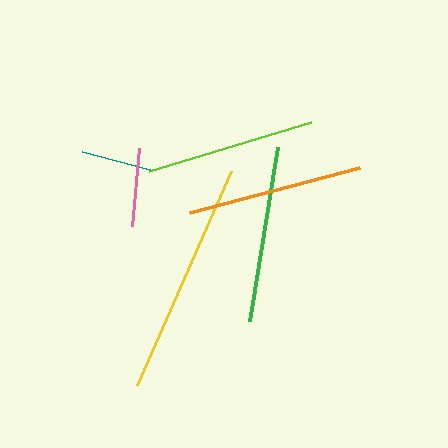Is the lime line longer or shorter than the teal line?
The lime line is longer than the teal line.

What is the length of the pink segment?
The pink segment is approximately 78 pixels long.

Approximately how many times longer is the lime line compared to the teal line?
The lime line is approximately 2.4 times the length of the teal line.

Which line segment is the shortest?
The teal line is the shortest at approximately 70 pixels.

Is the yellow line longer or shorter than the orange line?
The yellow line is longer than the orange line.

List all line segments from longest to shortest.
From longest to shortest: yellow, green, orange, lime, pink, teal.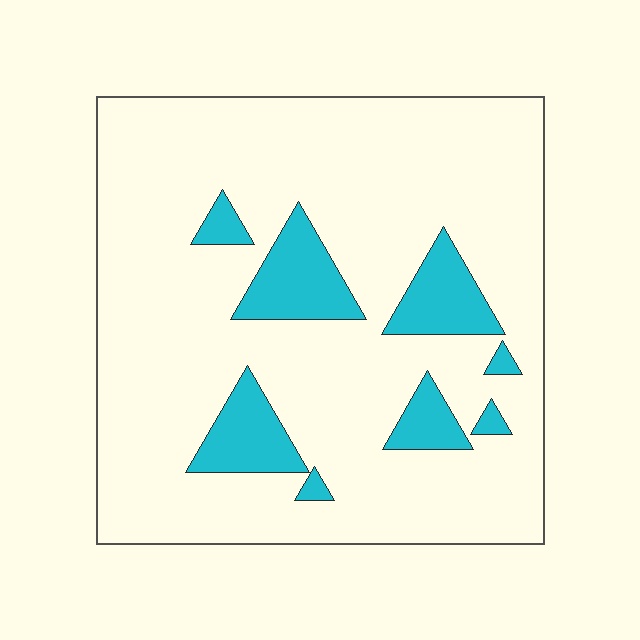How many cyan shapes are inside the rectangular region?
8.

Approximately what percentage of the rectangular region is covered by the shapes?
Approximately 15%.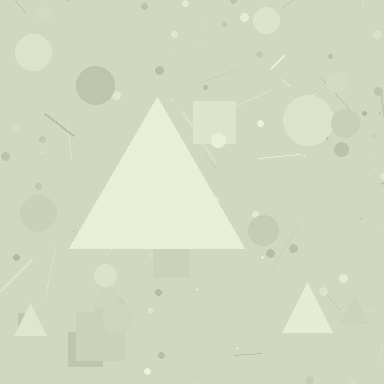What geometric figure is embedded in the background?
A triangle is embedded in the background.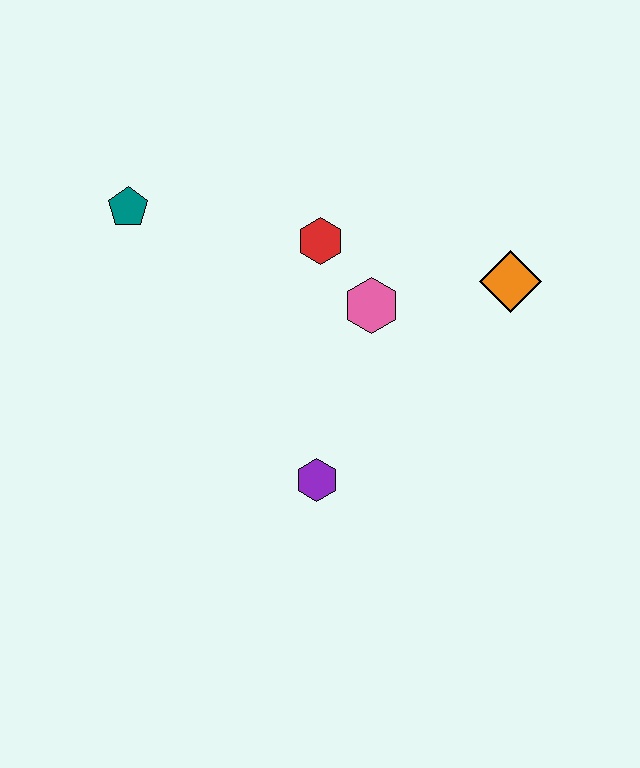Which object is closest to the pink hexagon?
The red hexagon is closest to the pink hexagon.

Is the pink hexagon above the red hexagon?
No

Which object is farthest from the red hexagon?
The purple hexagon is farthest from the red hexagon.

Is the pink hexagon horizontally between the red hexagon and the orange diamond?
Yes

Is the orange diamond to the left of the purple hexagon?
No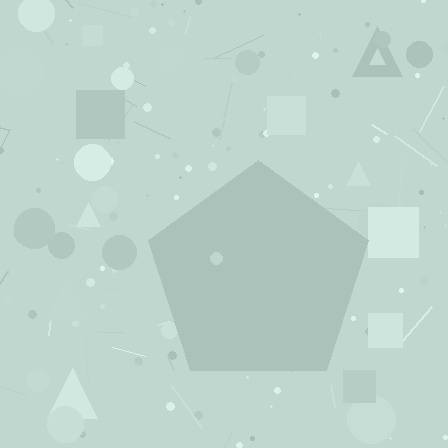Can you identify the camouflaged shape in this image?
The camouflaged shape is a pentagon.